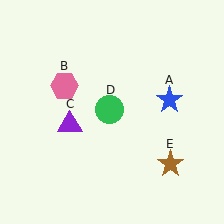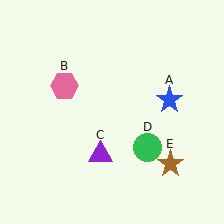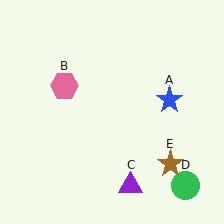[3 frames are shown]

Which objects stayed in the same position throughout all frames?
Blue star (object A) and pink hexagon (object B) and brown star (object E) remained stationary.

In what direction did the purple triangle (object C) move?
The purple triangle (object C) moved down and to the right.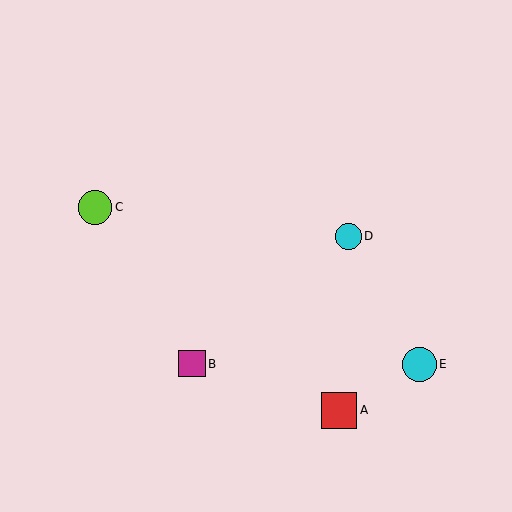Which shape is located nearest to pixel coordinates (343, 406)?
The red square (labeled A) at (339, 411) is nearest to that location.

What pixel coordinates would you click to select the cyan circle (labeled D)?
Click at (348, 236) to select the cyan circle D.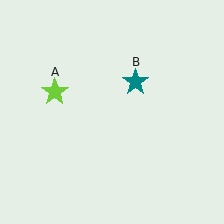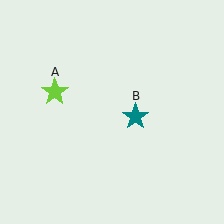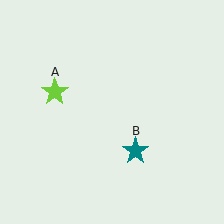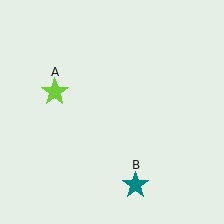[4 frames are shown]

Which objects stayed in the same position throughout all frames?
Lime star (object A) remained stationary.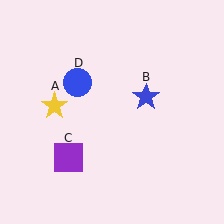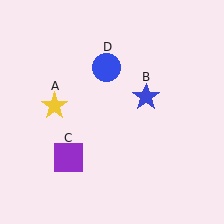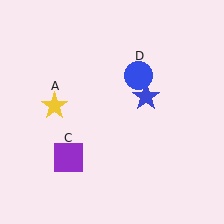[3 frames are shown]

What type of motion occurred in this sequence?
The blue circle (object D) rotated clockwise around the center of the scene.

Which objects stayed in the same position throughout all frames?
Yellow star (object A) and blue star (object B) and purple square (object C) remained stationary.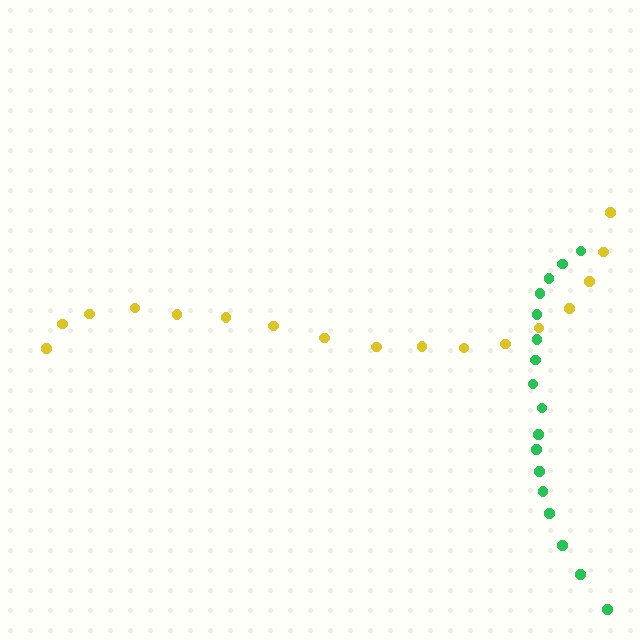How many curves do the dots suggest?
There are 2 distinct paths.